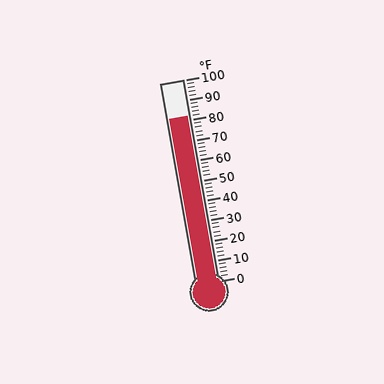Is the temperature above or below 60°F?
The temperature is above 60°F.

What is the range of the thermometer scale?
The thermometer scale ranges from 0°F to 100°F.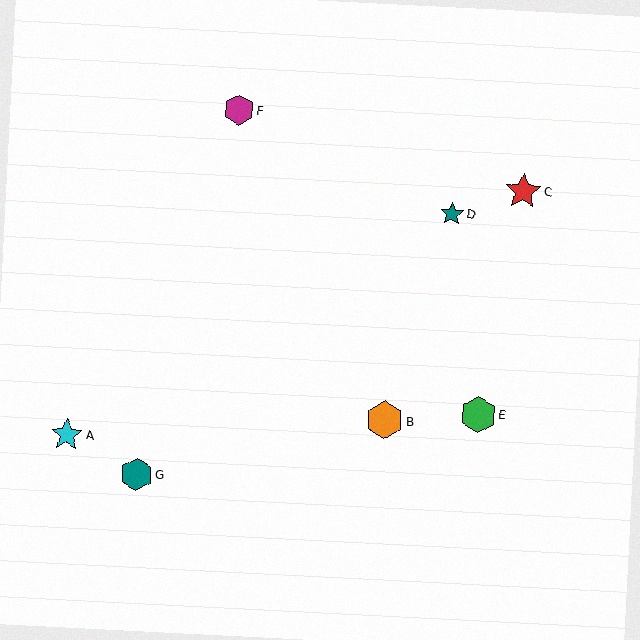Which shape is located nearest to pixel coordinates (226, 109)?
The magenta hexagon (labeled F) at (239, 110) is nearest to that location.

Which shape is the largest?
The orange hexagon (labeled B) is the largest.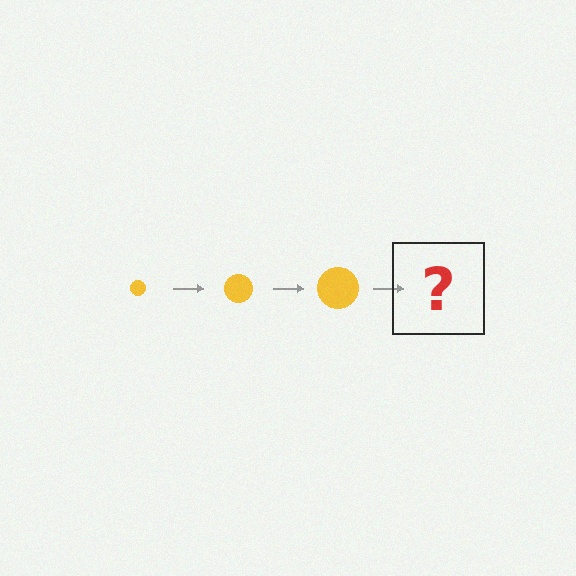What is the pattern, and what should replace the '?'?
The pattern is that the circle gets progressively larger each step. The '?' should be a yellow circle, larger than the previous one.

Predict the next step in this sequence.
The next step is a yellow circle, larger than the previous one.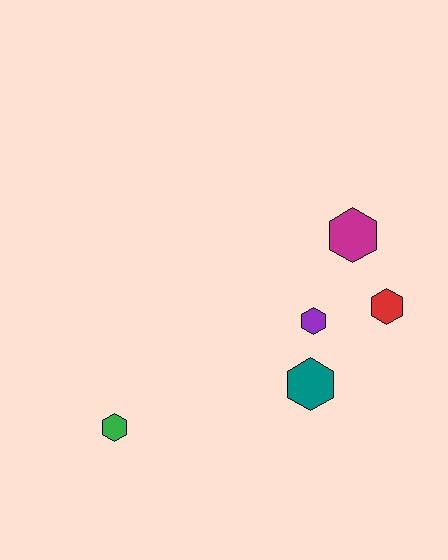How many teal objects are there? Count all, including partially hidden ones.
There is 1 teal object.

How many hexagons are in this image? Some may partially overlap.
There are 5 hexagons.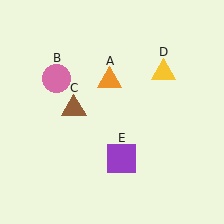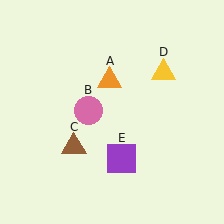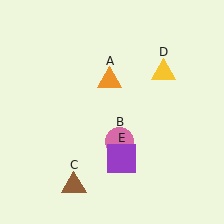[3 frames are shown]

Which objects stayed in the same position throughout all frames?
Orange triangle (object A) and yellow triangle (object D) and purple square (object E) remained stationary.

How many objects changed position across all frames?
2 objects changed position: pink circle (object B), brown triangle (object C).